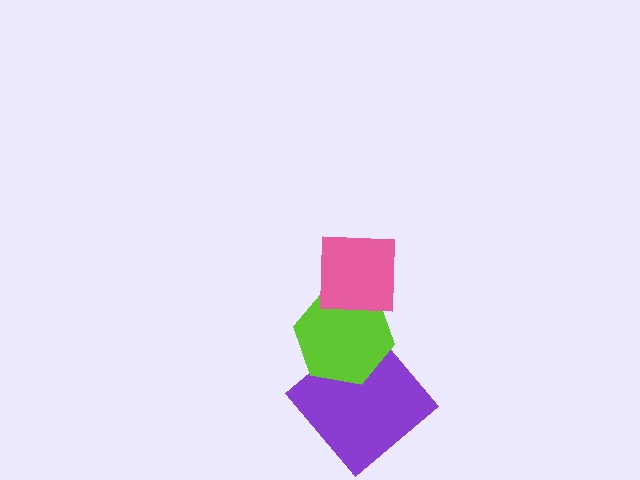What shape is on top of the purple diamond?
The lime hexagon is on top of the purple diamond.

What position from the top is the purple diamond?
The purple diamond is 3rd from the top.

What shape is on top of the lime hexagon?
The pink square is on top of the lime hexagon.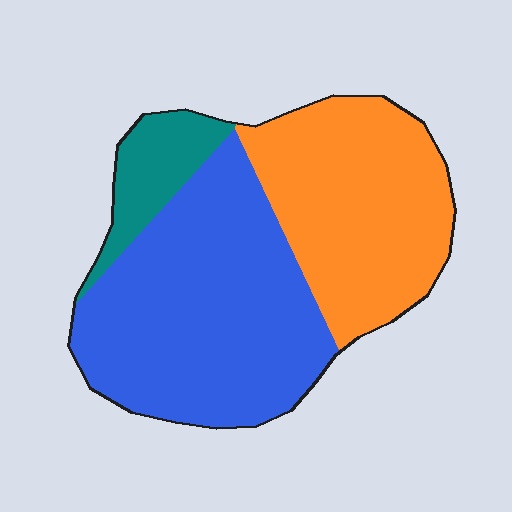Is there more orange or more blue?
Blue.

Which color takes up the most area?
Blue, at roughly 50%.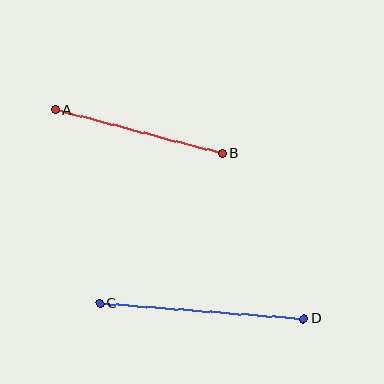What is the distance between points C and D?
The distance is approximately 205 pixels.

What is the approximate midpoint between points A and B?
The midpoint is at approximately (139, 132) pixels.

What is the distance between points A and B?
The distance is approximately 172 pixels.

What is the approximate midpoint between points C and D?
The midpoint is at approximately (202, 311) pixels.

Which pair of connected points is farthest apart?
Points C and D are farthest apart.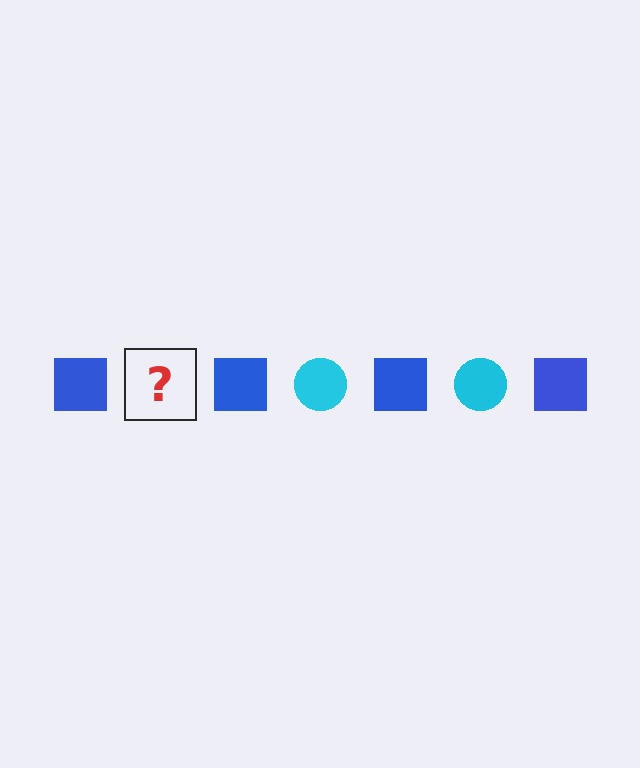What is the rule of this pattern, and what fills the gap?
The rule is that the pattern alternates between blue square and cyan circle. The gap should be filled with a cyan circle.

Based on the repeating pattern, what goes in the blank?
The blank should be a cyan circle.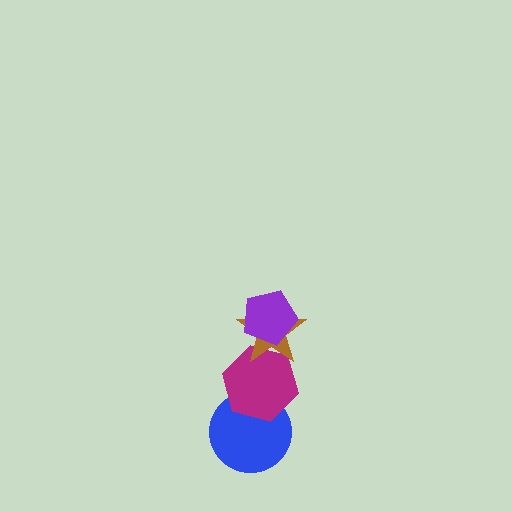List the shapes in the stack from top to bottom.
From top to bottom: the purple pentagon, the brown star, the magenta hexagon, the blue circle.